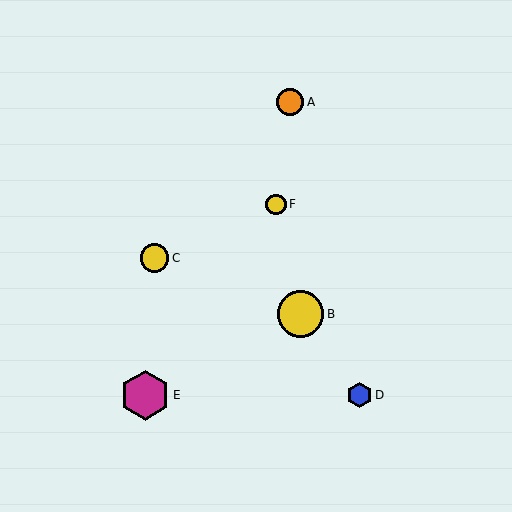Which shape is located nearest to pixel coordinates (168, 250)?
The yellow circle (labeled C) at (155, 258) is nearest to that location.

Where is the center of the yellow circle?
The center of the yellow circle is at (276, 204).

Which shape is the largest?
The magenta hexagon (labeled E) is the largest.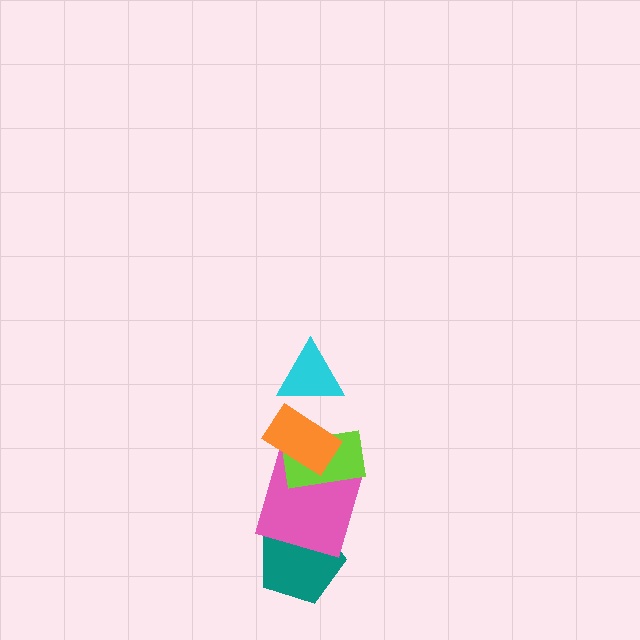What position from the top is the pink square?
The pink square is 4th from the top.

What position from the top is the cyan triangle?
The cyan triangle is 1st from the top.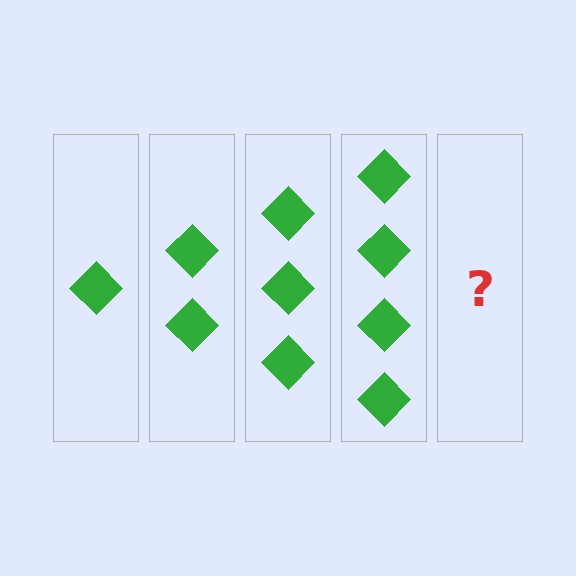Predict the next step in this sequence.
The next step is 5 diamonds.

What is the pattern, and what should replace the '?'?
The pattern is that each step adds one more diamond. The '?' should be 5 diamonds.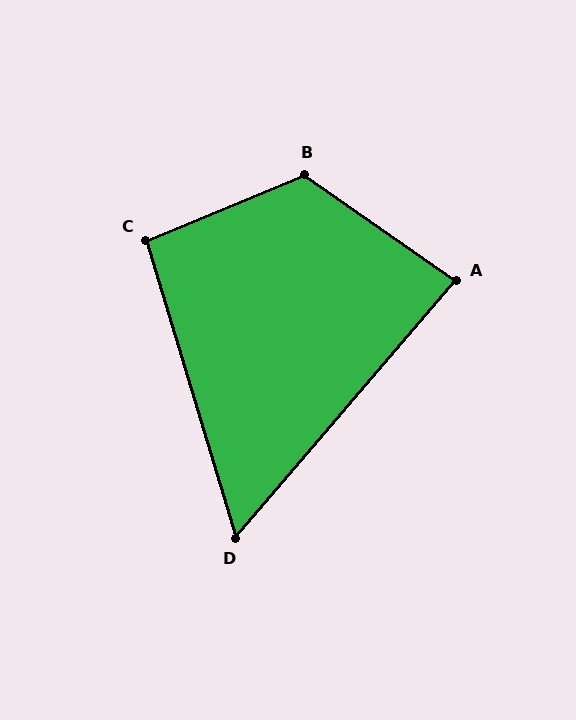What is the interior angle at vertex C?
Approximately 96 degrees (obtuse).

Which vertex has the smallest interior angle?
D, at approximately 57 degrees.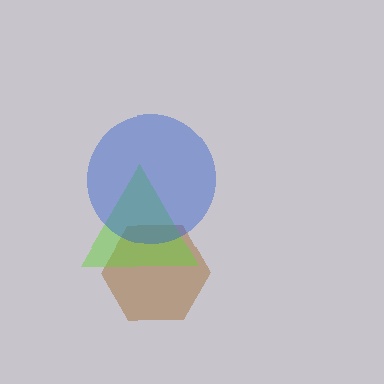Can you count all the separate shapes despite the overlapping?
Yes, there are 3 separate shapes.